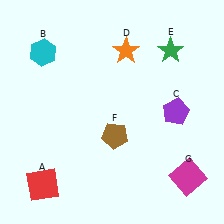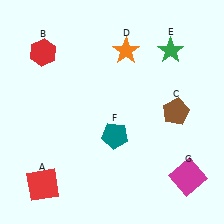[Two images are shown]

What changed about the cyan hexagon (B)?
In Image 1, B is cyan. In Image 2, it changed to red.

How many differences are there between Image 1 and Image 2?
There are 3 differences between the two images.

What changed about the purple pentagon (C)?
In Image 1, C is purple. In Image 2, it changed to brown.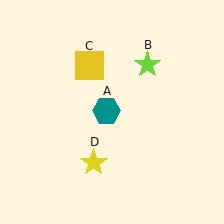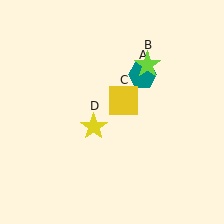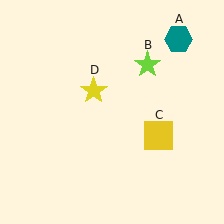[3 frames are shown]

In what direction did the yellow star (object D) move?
The yellow star (object D) moved up.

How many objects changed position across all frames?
3 objects changed position: teal hexagon (object A), yellow square (object C), yellow star (object D).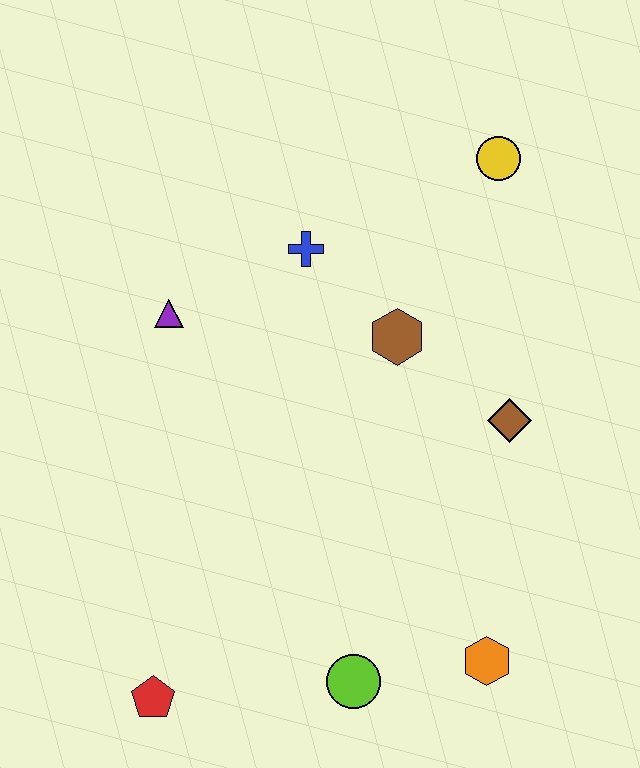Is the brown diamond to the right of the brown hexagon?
Yes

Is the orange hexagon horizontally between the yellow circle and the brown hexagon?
Yes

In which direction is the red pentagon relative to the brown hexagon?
The red pentagon is below the brown hexagon.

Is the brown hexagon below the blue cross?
Yes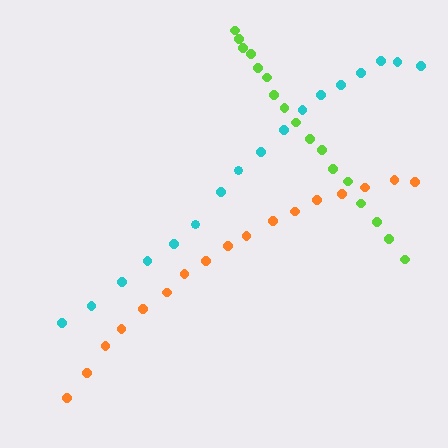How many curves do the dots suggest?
There are 3 distinct paths.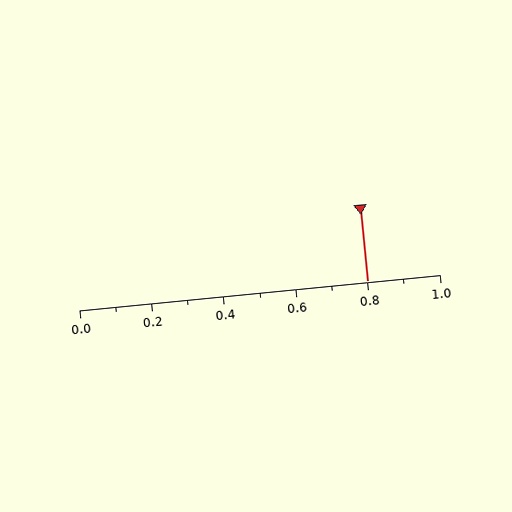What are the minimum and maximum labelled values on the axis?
The axis runs from 0.0 to 1.0.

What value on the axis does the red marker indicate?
The marker indicates approximately 0.8.